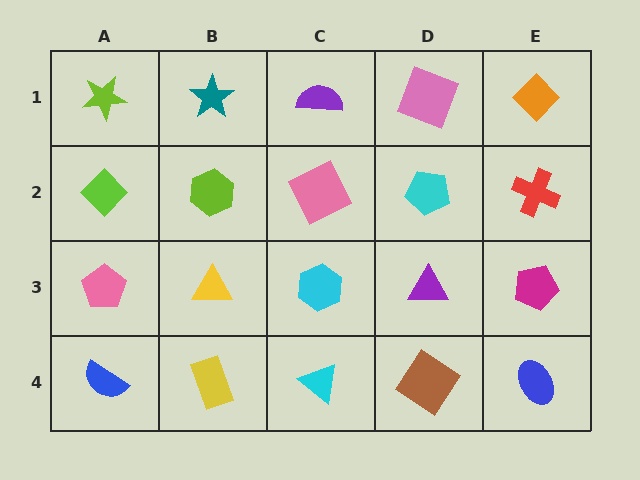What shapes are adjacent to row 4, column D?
A purple triangle (row 3, column D), a cyan triangle (row 4, column C), a blue ellipse (row 4, column E).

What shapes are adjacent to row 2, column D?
A pink square (row 1, column D), a purple triangle (row 3, column D), a pink square (row 2, column C), a red cross (row 2, column E).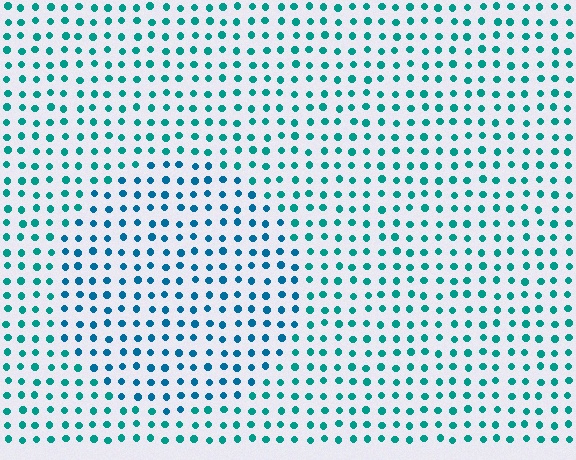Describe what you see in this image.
The image is filled with small teal elements in a uniform arrangement. A circle-shaped region is visible where the elements are tinted to a slightly different hue, forming a subtle color boundary.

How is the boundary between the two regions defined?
The boundary is defined purely by a slight shift in hue (about 24 degrees). Spacing, size, and orientation are identical on both sides.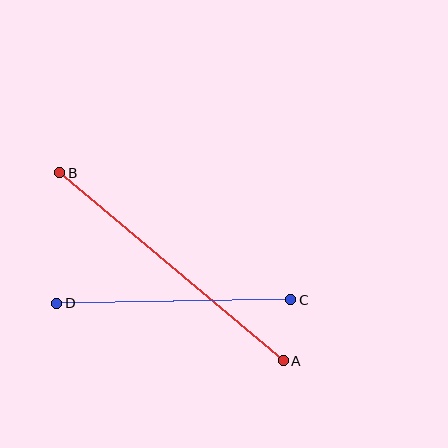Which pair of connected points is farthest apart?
Points A and B are farthest apart.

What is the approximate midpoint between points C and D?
The midpoint is at approximately (174, 301) pixels.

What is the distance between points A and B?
The distance is approximately 292 pixels.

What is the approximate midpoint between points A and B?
The midpoint is at approximately (172, 267) pixels.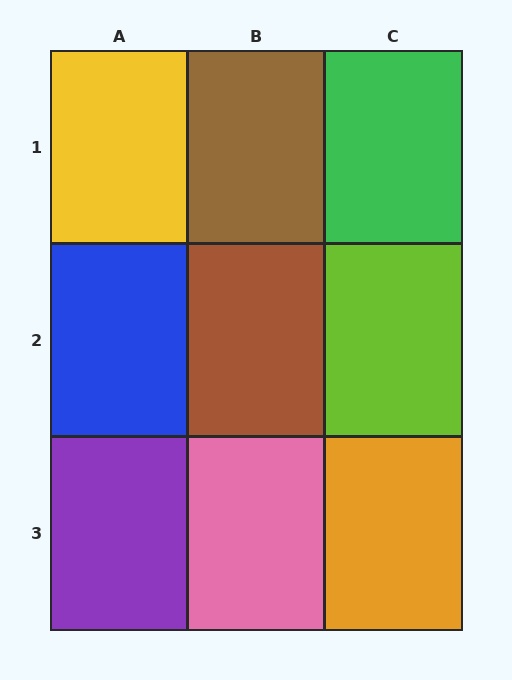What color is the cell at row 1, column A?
Yellow.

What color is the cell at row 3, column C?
Orange.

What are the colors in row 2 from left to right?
Blue, brown, lime.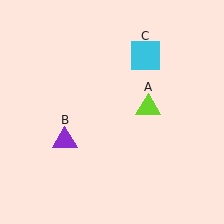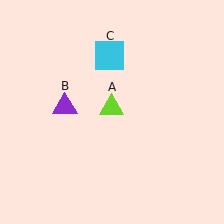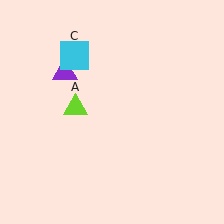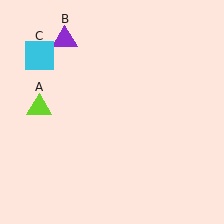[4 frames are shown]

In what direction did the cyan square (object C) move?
The cyan square (object C) moved left.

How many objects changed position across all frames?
3 objects changed position: lime triangle (object A), purple triangle (object B), cyan square (object C).